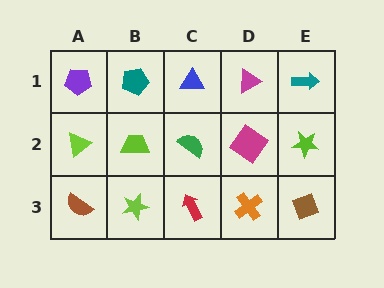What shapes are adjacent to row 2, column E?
A teal arrow (row 1, column E), a brown diamond (row 3, column E), a magenta diamond (row 2, column D).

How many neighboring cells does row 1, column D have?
3.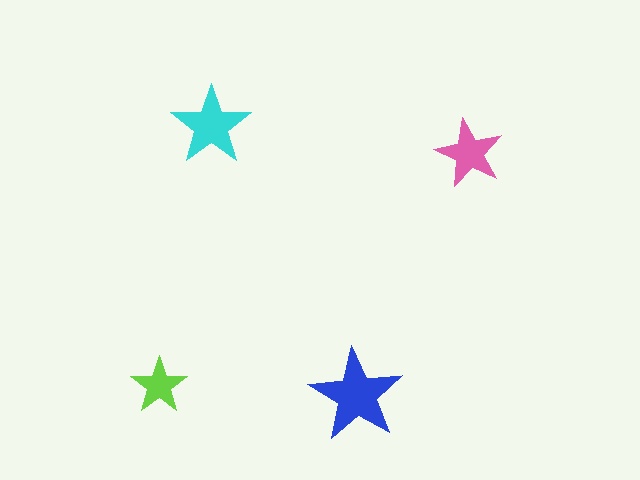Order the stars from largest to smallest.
the blue one, the cyan one, the pink one, the lime one.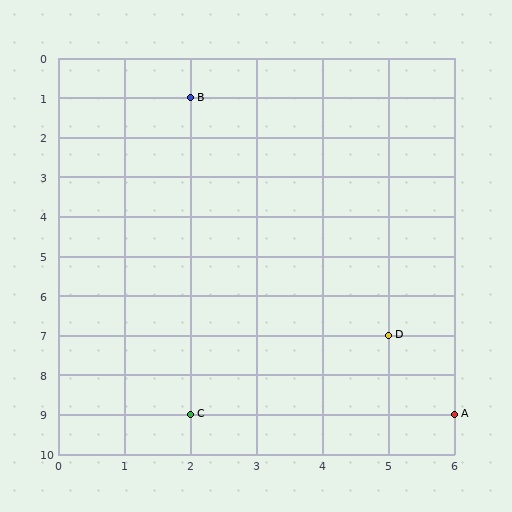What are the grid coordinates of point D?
Point D is at grid coordinates (5, 7).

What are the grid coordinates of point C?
Point C is at grid coordinates (2, 9).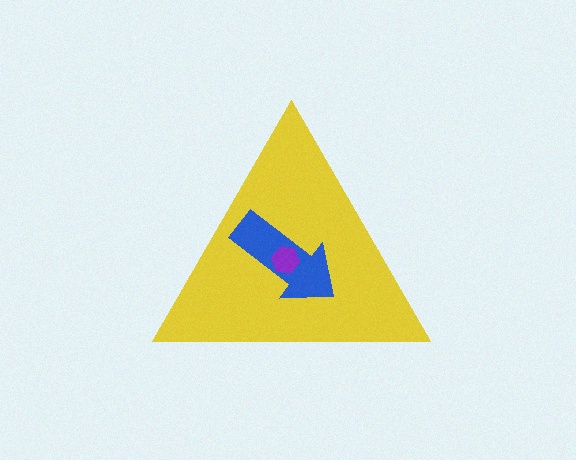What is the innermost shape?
The purple hexagon.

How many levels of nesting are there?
3.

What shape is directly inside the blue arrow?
The purple hexagon.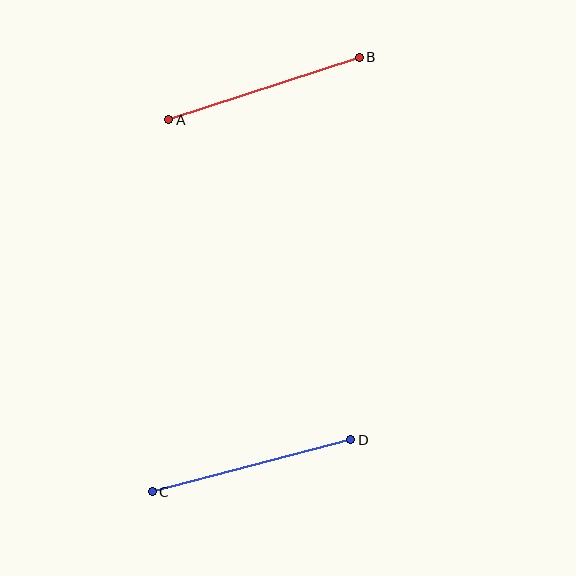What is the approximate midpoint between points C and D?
The midpoint is at approximately (252, 466) pixels.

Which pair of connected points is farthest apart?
Points C and D are farthest apart.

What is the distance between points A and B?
The distance is approximately 200 pixels.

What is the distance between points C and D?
The distance is approximately 205 pixels.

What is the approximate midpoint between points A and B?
The midpoint is at approximately (264, 88) pixels.